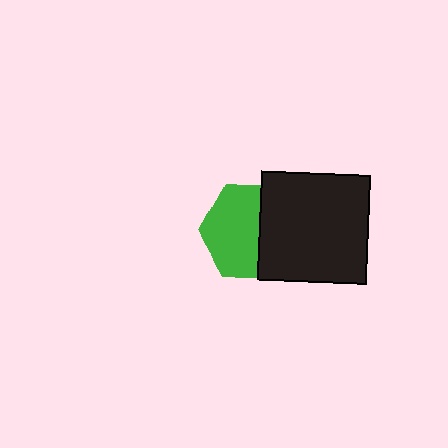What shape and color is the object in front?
The object in front is a black square.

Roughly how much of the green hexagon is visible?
About half of it is visible (roughly 60%).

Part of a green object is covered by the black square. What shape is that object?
It is a hexagon.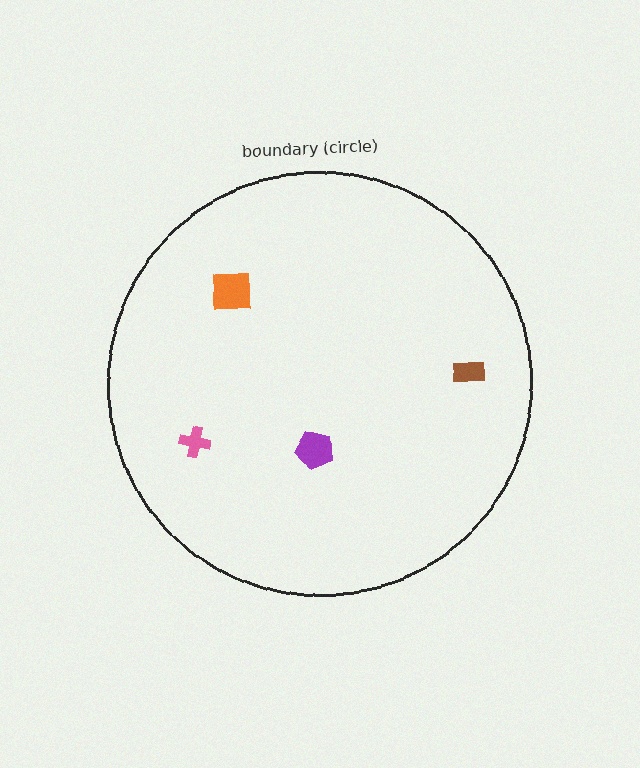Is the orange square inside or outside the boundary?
Inside.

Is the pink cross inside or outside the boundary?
Inside.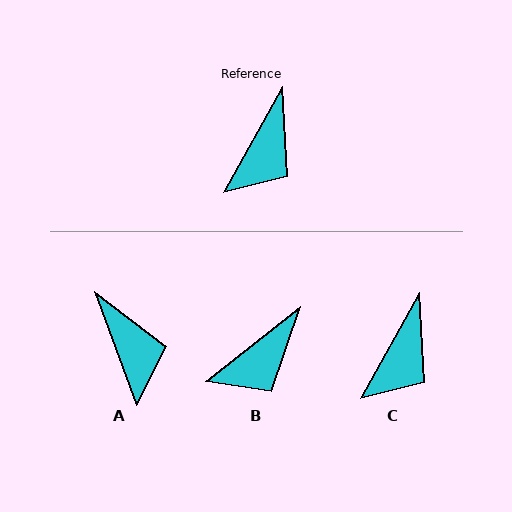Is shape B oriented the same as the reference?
No, it is off by about 22 degrees.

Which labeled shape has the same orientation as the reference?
C.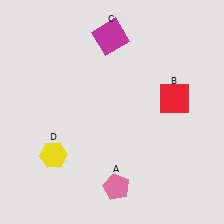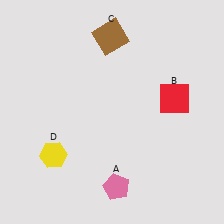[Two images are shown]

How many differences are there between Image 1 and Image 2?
There is 1 difference between the two images.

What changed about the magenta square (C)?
In Image 1, C is magenta. In Image 2, it changed to brown.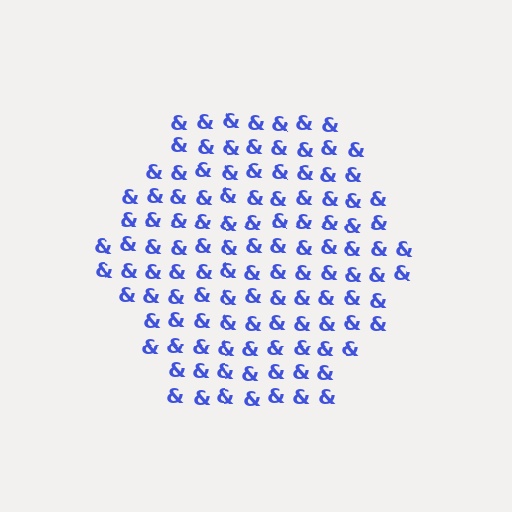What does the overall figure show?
The overall figure shows a hexagon.